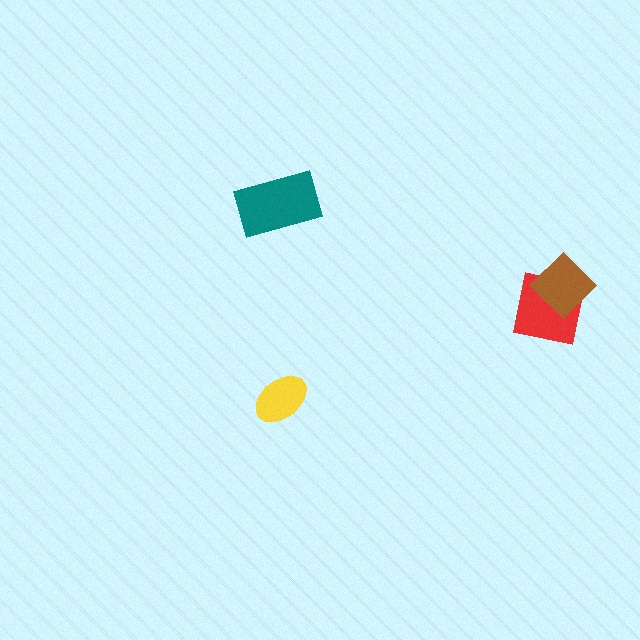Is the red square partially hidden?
Yes, it is partially covered by another shape.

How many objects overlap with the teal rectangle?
0 objects overlap with the teal rectangle.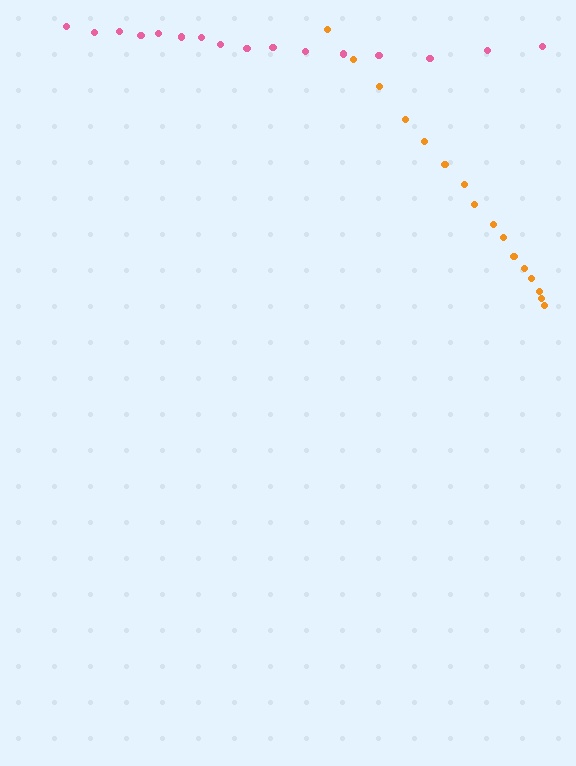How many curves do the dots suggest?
There are 2 distinct paths.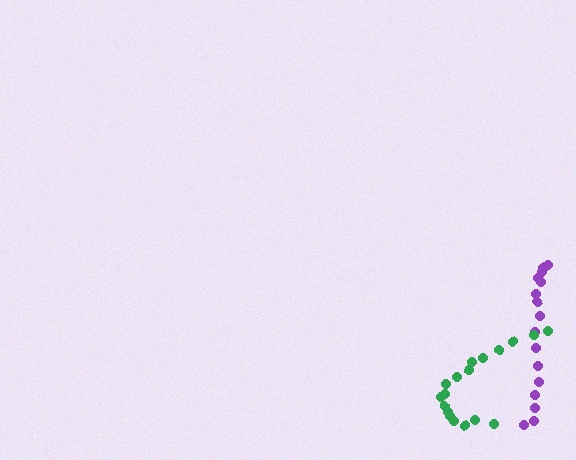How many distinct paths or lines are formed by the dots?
There are 2 distinct paths.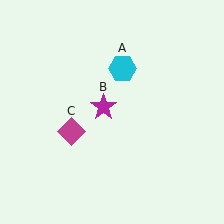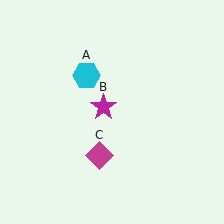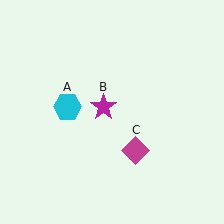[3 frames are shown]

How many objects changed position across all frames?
2 objects changed position: cyan hexagon (object A), magenta diamond (object C).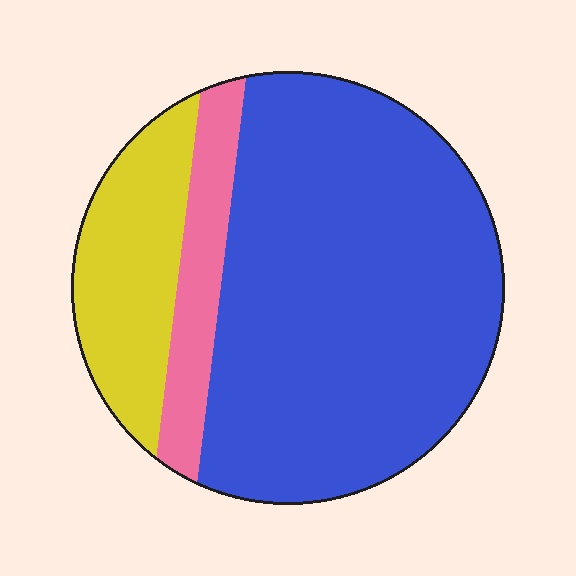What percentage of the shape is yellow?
Yellow covers 19% of the shape.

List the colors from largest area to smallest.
From largest to smallest: blue, yellow, pink.